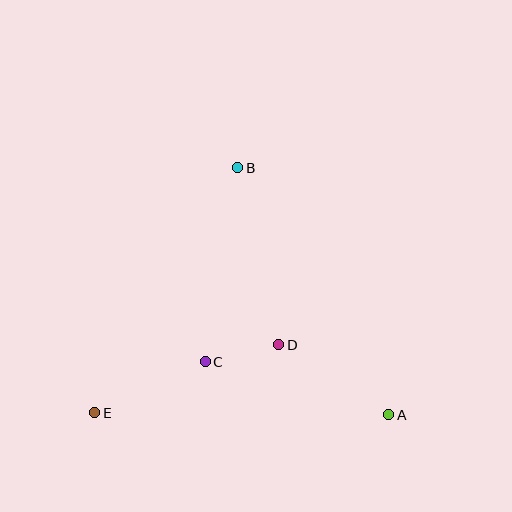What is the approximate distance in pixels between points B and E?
The distance between B and E is approximately 284 pixels.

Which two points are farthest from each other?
Points A and E are farthest from each other.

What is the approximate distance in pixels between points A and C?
The distance between A and C is approximately 191 pixels.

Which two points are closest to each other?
Points C and D are closest to each other.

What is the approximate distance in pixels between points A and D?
The distance between A and D is approximately 131 pixels.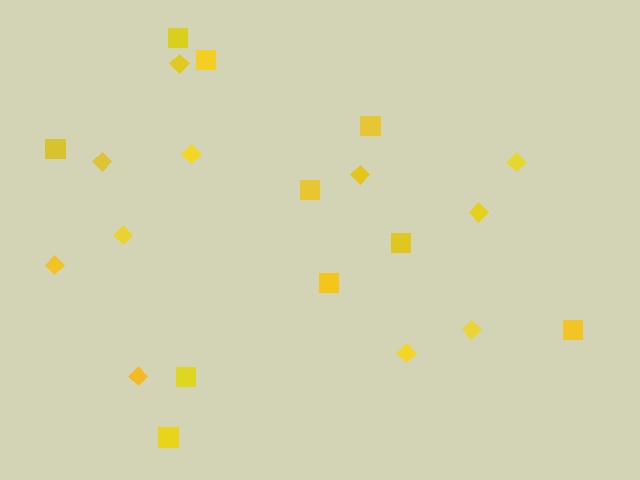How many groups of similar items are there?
There are 2 groups: one group of diamonds (11) and one group of squares (10).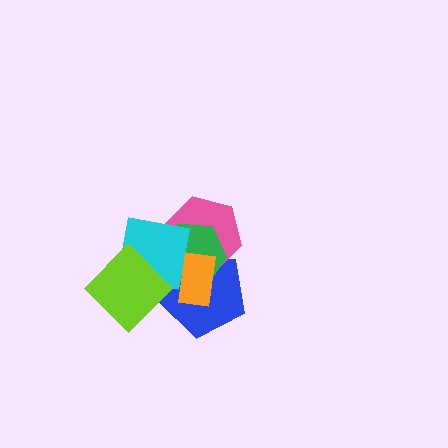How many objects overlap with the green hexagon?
4 objects overlap with the green hexagon.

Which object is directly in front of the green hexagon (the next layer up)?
The cyan square is directly in front of the green hexagon.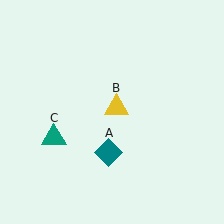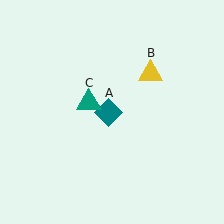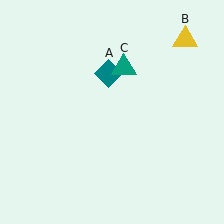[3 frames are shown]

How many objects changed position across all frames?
3 objects changed position: teal diamond (object A), yellow triangle (object B), teal triangle (object C).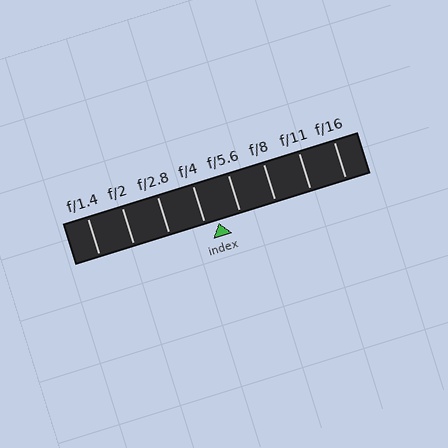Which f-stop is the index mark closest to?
The index mark is closest to f/4.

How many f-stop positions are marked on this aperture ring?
There are 8 f-stop positions marked.